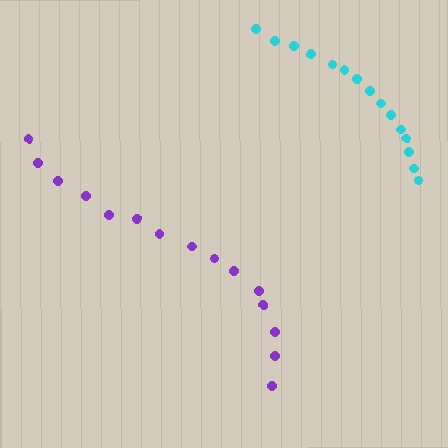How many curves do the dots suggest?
There are 2 distinct paths.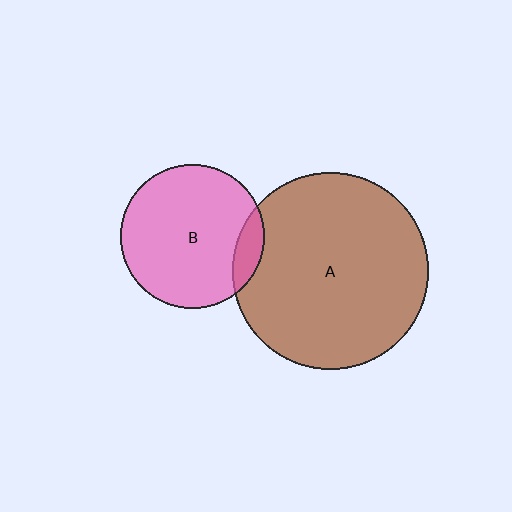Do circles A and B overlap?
Yes.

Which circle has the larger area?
Circle A (brown).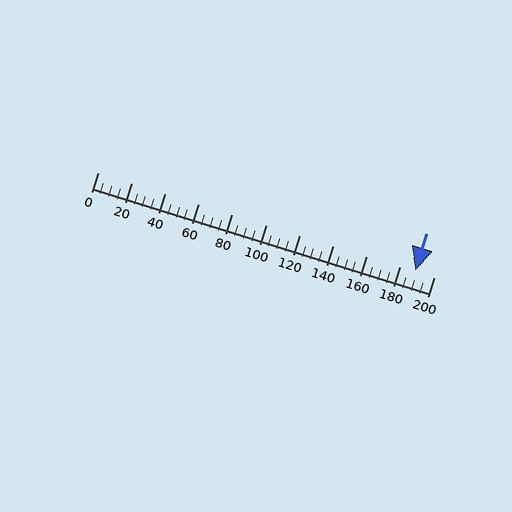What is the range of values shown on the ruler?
The ruler shows values from 0 to 200.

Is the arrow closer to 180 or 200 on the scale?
The arrow is closer to 180.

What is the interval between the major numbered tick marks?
The major tick marks are spaced 20 units apart.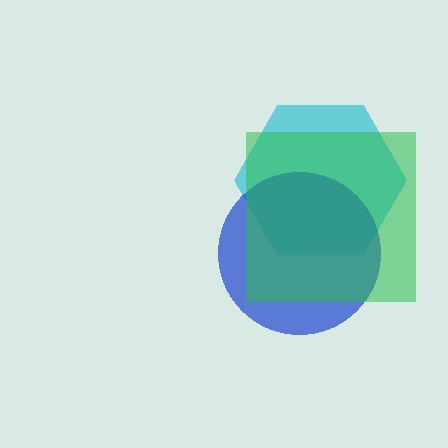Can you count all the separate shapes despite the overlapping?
Yes, there are 3 separate shapes.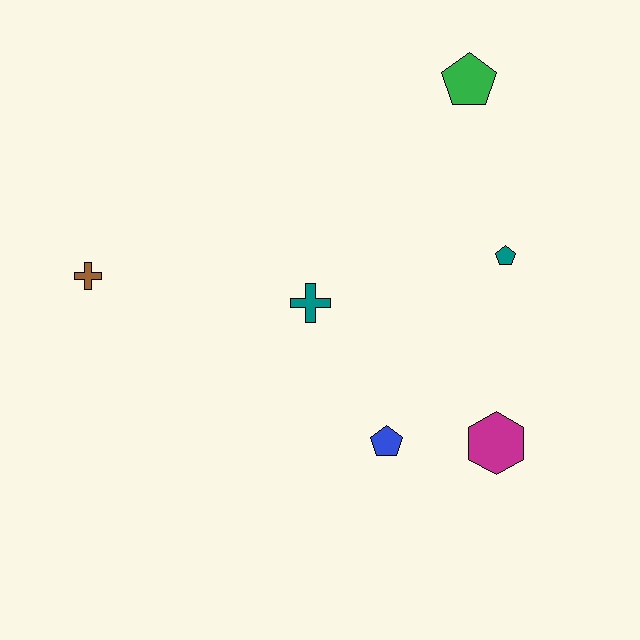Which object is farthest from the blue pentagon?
The green pentagon is farthest from the blue pentagon.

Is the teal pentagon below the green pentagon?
Yes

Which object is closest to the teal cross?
The blue pentagon is closest to the teal cross.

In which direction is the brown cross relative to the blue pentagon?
The brown cross is to the left of the blue pentagon.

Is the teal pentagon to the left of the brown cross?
No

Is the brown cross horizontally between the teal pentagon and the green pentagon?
No